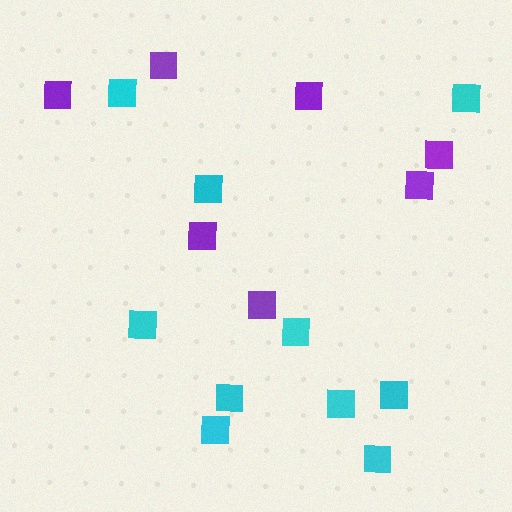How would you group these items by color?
There are 2 groups: one group of cyan squares (10) and one group of purple squares (7).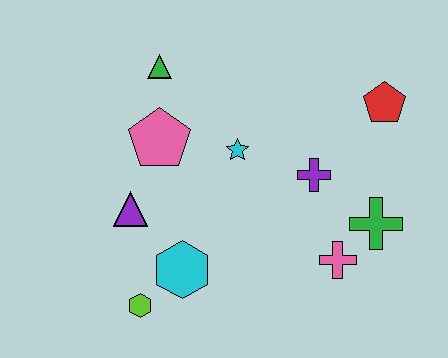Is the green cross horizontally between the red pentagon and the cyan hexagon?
Yes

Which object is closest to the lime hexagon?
The cyan hexagon is closest to the lime hexagon.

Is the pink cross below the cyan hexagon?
No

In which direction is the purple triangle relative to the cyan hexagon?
The purple triangle is above the cyan hexagon.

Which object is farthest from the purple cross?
The lime hexagon is farthest from the purple cross.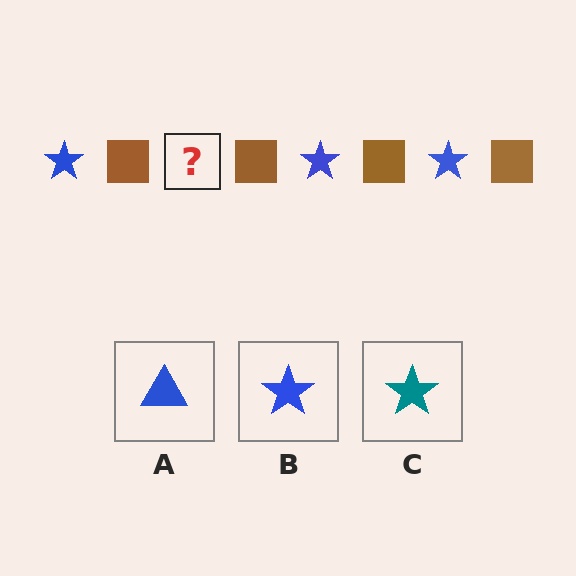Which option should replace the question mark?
Option B.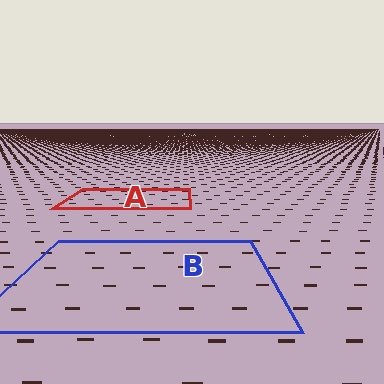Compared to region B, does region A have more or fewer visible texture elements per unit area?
Region A has more texture elements per unit area — they are packed more densely because it is farther away.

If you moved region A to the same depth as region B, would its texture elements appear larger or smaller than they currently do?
They would appear larger. At a closer depth, the same texture elements are projected at a bigger on-screen size.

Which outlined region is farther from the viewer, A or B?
Region A is farther from the viewer — the texture elements inside it appear smaller and more densely packed.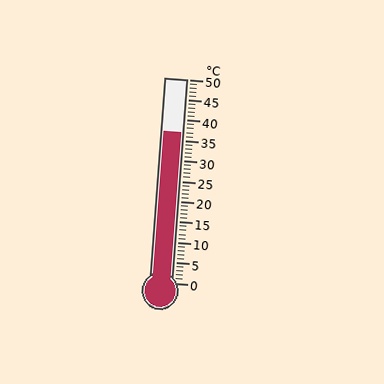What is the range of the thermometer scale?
The thermometer scale ranges from 0°C to 50°C.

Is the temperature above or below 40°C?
The temperature is below 40°C.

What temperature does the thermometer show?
The thermometer shows approximately 37°C.